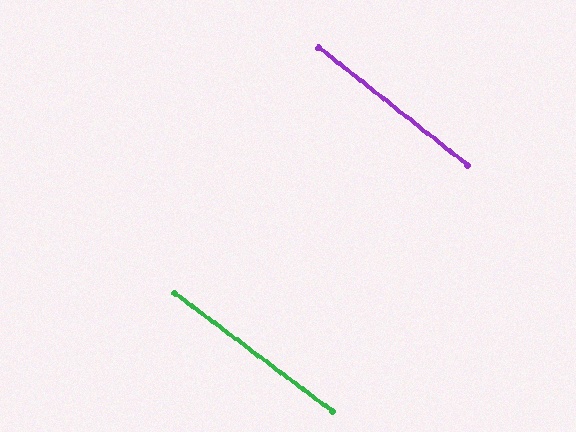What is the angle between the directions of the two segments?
Approximately 1 degree.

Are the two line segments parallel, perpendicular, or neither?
Parallel — their directions differ by only 1.3°.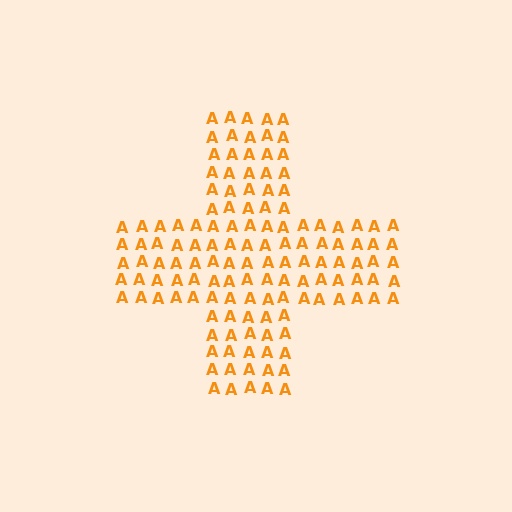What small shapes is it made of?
It is made of small letter A's.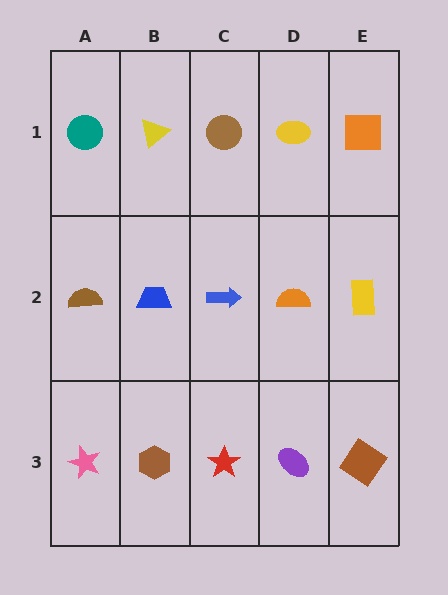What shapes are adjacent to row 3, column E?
A yellow rectangle (row 2, column E), a purple ellipse (row 3, column D).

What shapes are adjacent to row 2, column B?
A yellow triangle (row 1, column B), a brown hexagon (row 3, column B), a brown semicircle (row 2, column A), a blue arrow (row 2, column C).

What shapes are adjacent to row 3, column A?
A brown semicircle (row 2, column A), a brown hexagon (row 3, column B).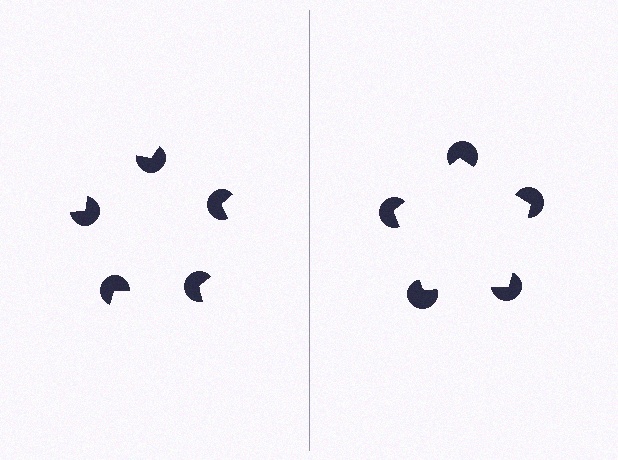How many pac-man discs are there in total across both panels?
10 — 5 on each side.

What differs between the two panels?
The pac-man discs are positioned identically on both sides; only the wedge orientations differ. On the right they align to a pentagon; on the left they are misaligned.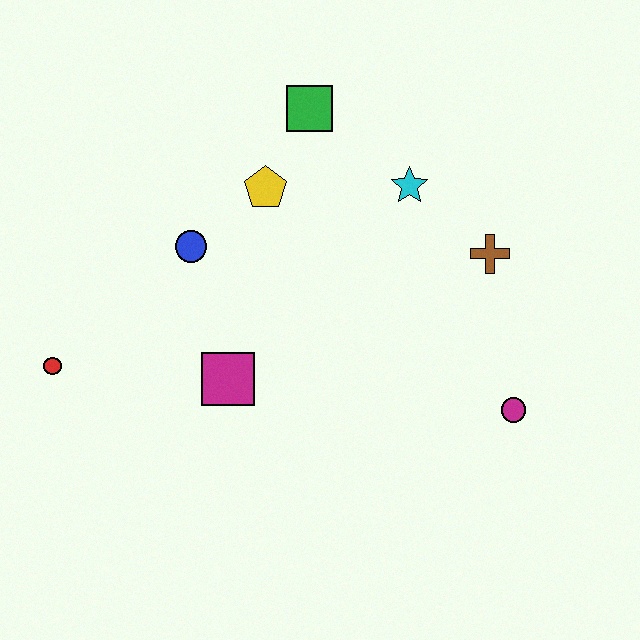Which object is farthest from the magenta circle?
The red circle is farthest from the magenta circle.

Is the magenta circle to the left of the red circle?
No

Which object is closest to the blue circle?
The yellow pentagon is closest to the blue circle.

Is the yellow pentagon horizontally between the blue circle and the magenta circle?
Yes